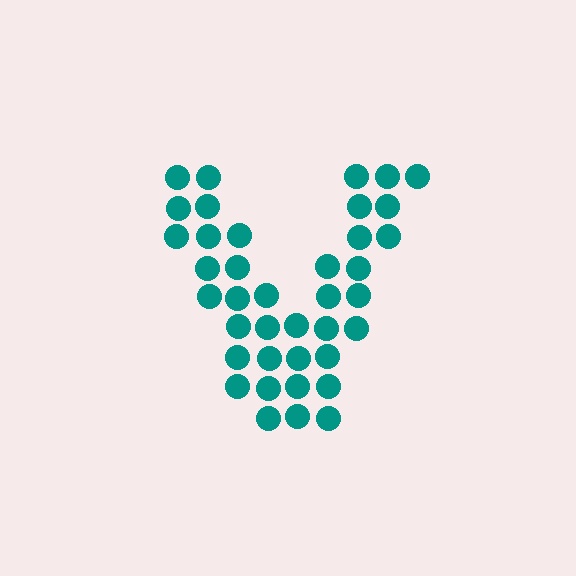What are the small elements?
The small elements are circles.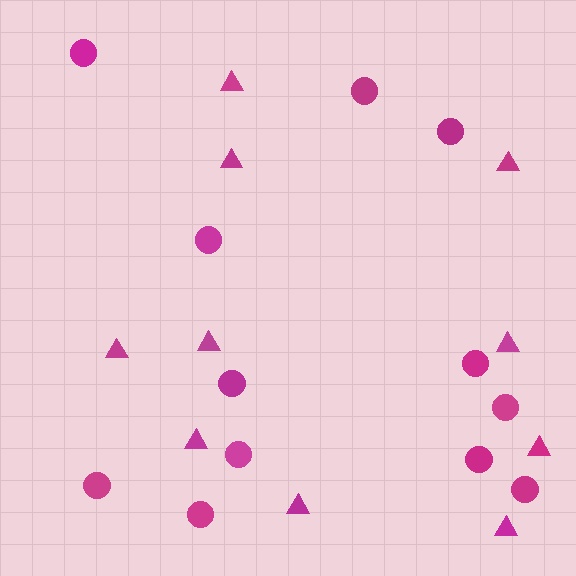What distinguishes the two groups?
There are 2 groups: one group of circles (12) and one group of triangles (10).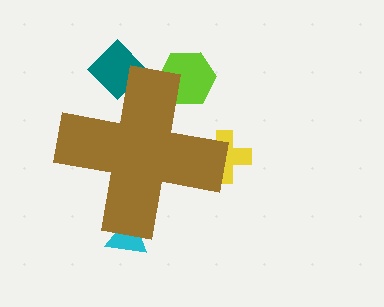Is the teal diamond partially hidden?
Yes, the teal diamond is partially hidden behind the brown cross.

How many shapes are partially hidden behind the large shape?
4 shapes are partially hidden.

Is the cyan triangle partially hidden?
Yes, the cyan triangle is partially hidden behind the brown cross.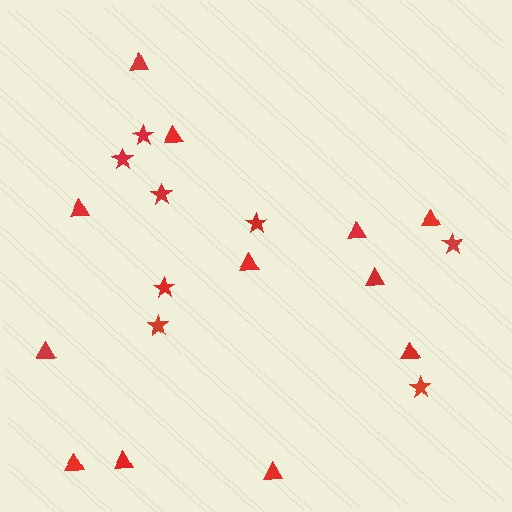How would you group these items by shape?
There are 2 groups: one group of triangles (12) and one group of stars (8).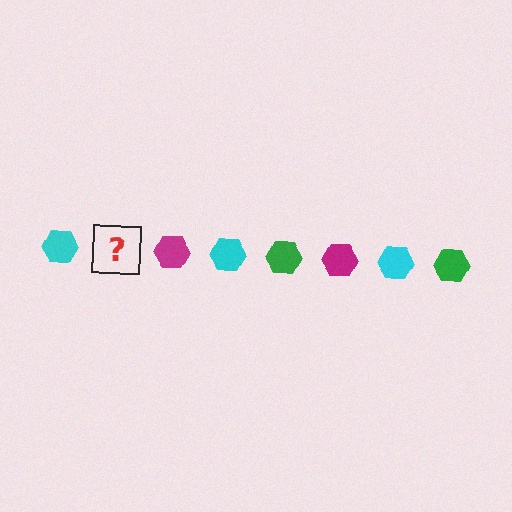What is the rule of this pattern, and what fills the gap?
The rule is that the pattern cycles through cyan, green, magenta hexagons. The gap should be filled with a green hexagon.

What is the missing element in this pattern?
The missing element is a green hexagon.